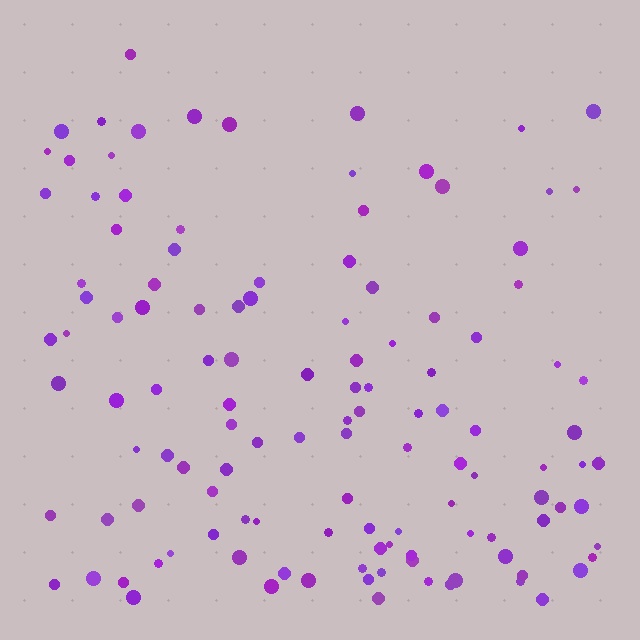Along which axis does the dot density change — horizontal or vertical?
Vertical.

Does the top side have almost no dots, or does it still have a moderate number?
Still a moderate number, just noticeably fewer than the bottom.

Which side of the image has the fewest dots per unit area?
The top.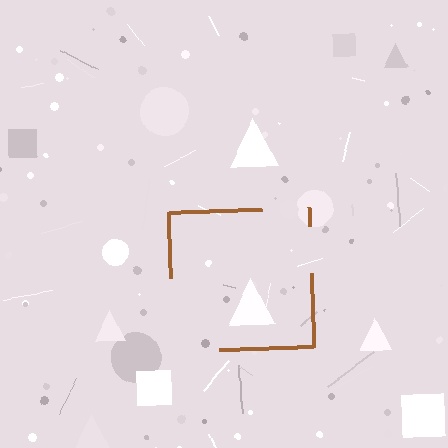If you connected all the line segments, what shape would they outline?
They would outline a square.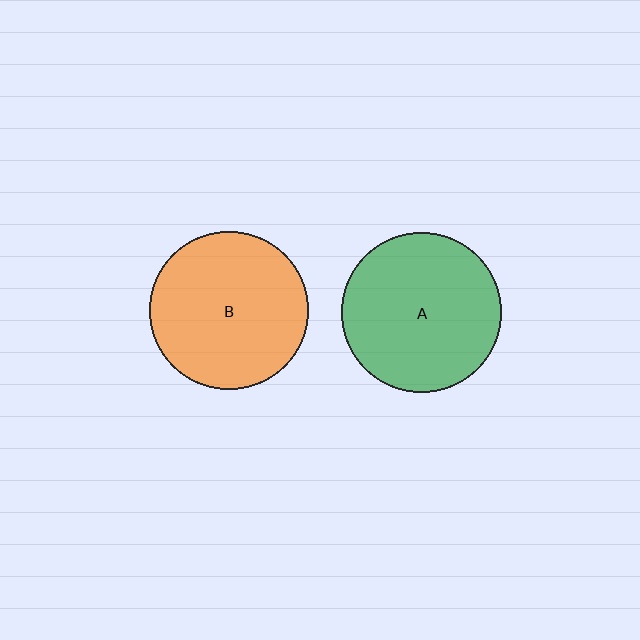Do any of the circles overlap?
No, none of the circles overlap.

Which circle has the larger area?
Circle A (green).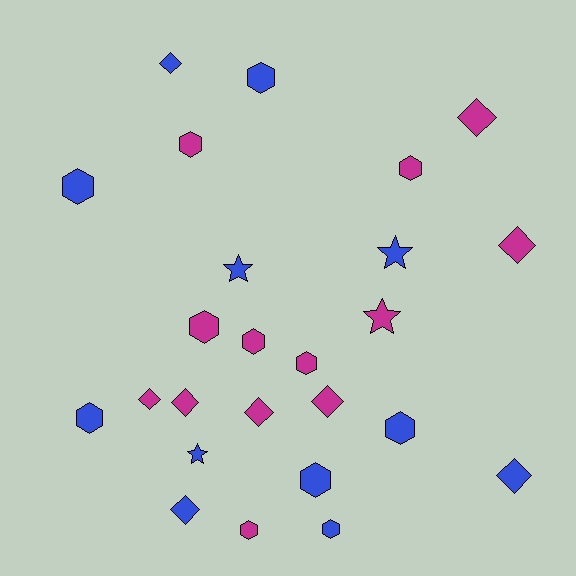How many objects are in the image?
There are 25 objects.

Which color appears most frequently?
Magenta, with 13 objects.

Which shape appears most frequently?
Hexagon, with 12 objects.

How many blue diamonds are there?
There are 3 blue diamonds.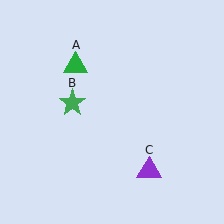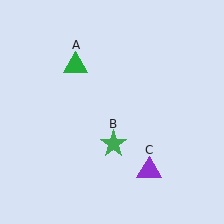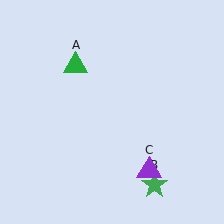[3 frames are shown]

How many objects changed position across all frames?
1 object changed position: green star (object B).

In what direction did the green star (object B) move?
The green star (object B) moved down and to the right.